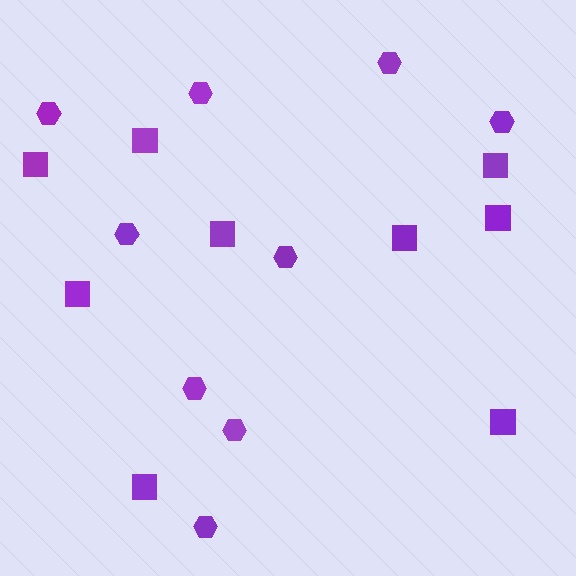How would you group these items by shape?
There are 2 groups: one group of squares (9) and one group of hexagons (9).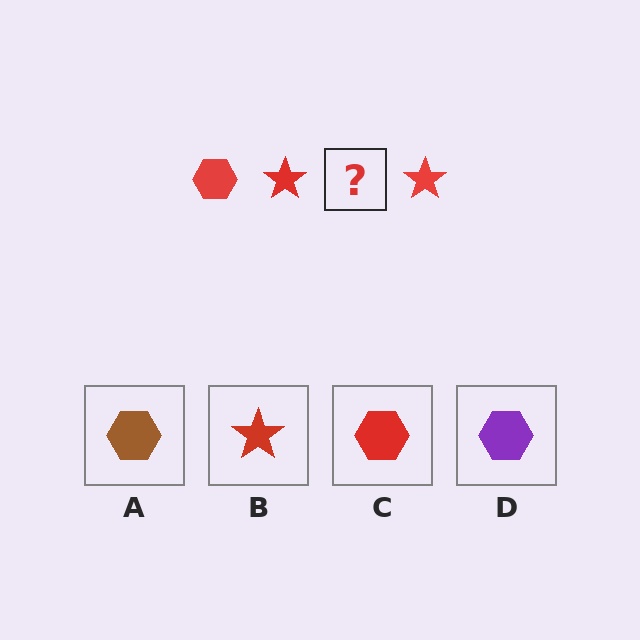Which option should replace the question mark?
Option C.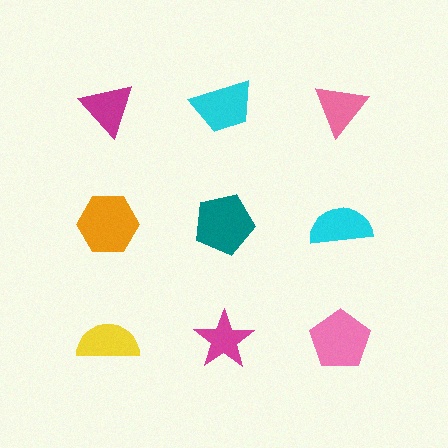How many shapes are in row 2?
3 shapes.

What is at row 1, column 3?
A pink triangle.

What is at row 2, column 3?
A cyan semicircle.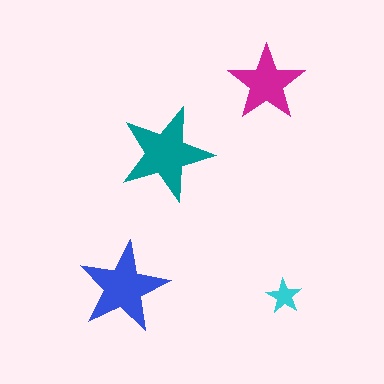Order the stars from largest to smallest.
the teal one, the blue one, the magenta one, the cyan one.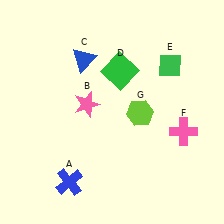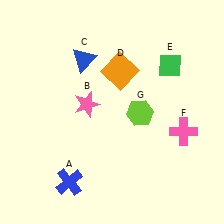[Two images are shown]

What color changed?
The square (D) changed from green in Image 1 to orange in Image 2.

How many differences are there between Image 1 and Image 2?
There is 1 difference between the two images.